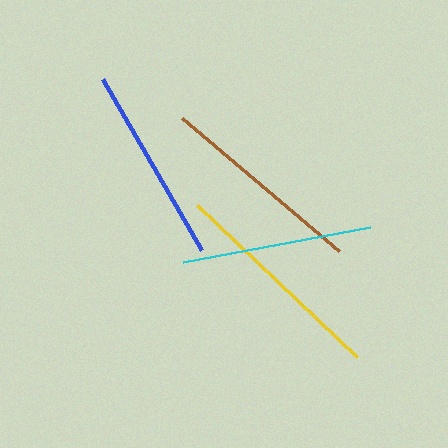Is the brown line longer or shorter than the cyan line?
The brown line is longer than the cyan line.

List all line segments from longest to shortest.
From longest to shortest: yellow, brown, blue, cyan.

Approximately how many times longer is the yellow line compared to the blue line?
The yellow line is approximately 1.1 times the length of the blue line.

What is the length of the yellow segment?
The yellow segment is approximately 221 pixels long.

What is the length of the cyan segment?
The cyan segment is approximately 190 pixels long.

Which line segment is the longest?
The yellow line is the longest at approximately 221 pixels.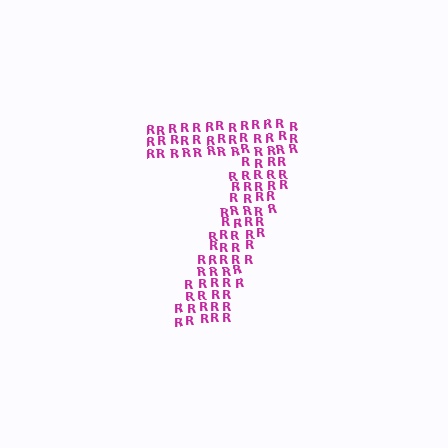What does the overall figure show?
The overall figure shows the digit 7.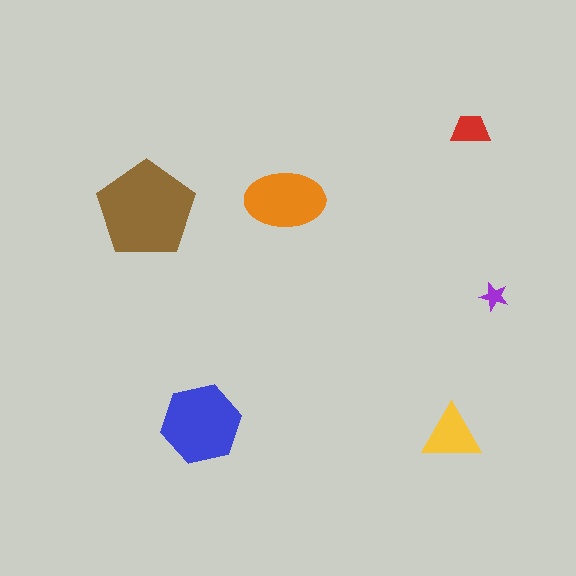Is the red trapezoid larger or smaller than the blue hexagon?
Smaller.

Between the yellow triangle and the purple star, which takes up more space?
The yellow triangle.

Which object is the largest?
The brown pentagon.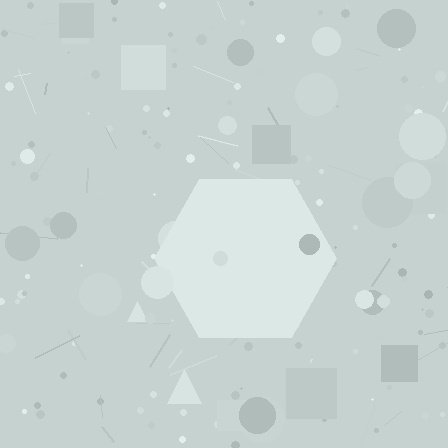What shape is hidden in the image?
A hexagon is hidden in the image.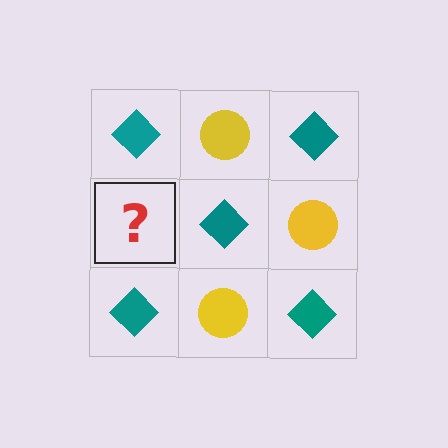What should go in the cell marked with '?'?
The missing cell should contain a yellow circle.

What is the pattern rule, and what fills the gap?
The rule is that it alternates teal diamond and yellow circle in a checkerboard pattern. The gap should be filled with a yellow circle.